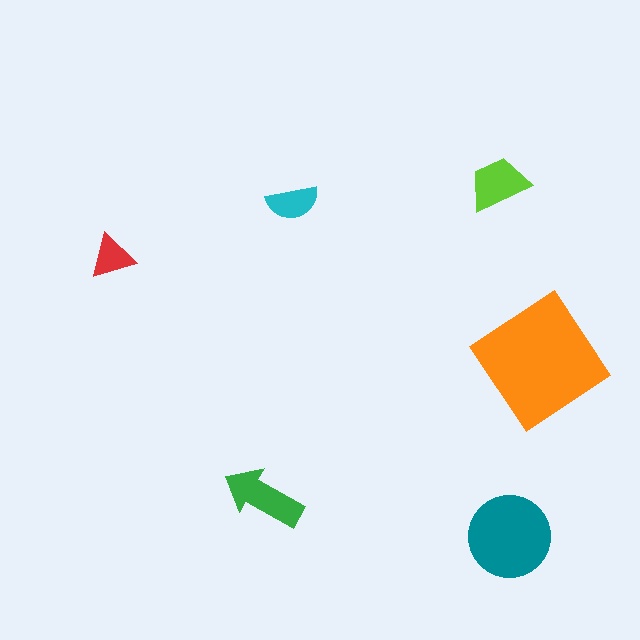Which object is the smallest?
The red triangle.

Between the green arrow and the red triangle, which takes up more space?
The green arrow.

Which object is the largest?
The orange diamond.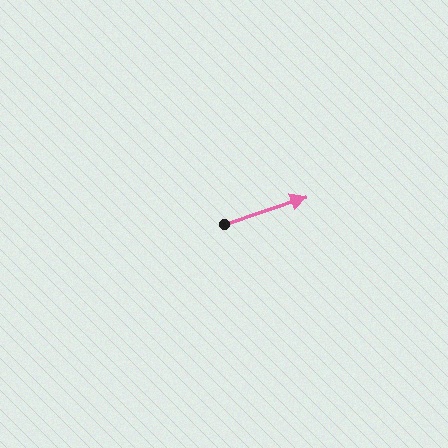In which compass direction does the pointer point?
East.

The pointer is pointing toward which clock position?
Roughly 2 o'clock.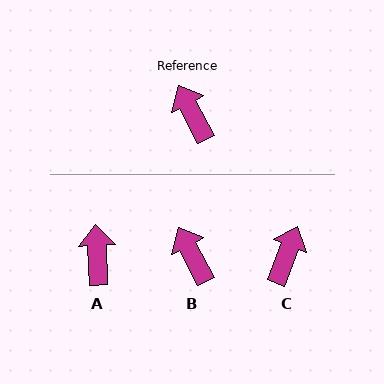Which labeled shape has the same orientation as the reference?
B.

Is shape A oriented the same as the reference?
No, it is off by about 25 degrees.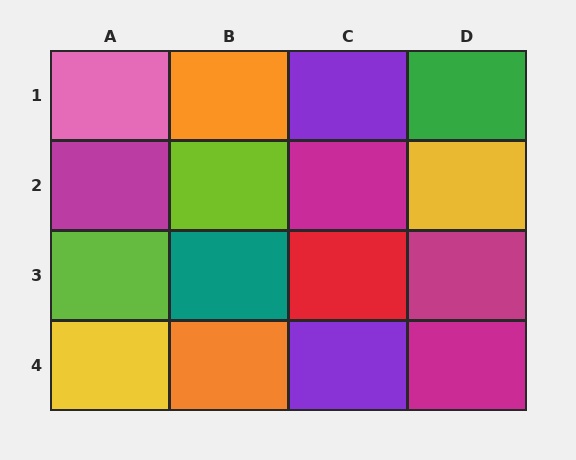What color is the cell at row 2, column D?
Yellow.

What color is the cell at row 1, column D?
Green.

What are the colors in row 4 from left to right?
Yellow, orange, purple, magenta.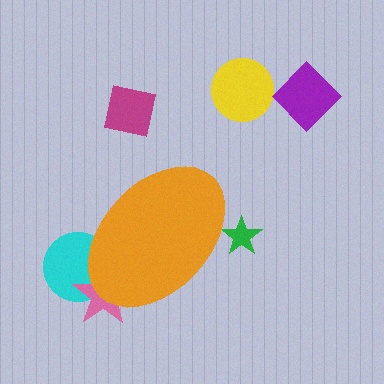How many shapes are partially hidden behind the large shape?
3 shapes are partially hidden.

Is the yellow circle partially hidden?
No, the yellow circle is fully visible.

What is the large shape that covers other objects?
An orange ellipse.